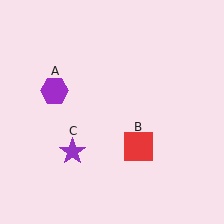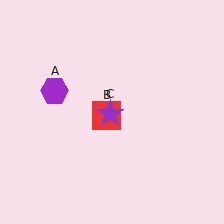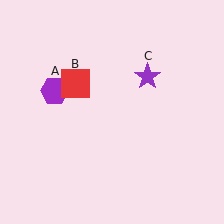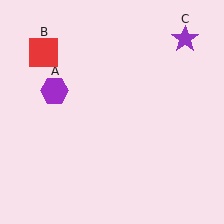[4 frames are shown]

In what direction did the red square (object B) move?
The red square (object B) moved up and to the left.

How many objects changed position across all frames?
2 objects changed position: red square (object B), purple star (object C).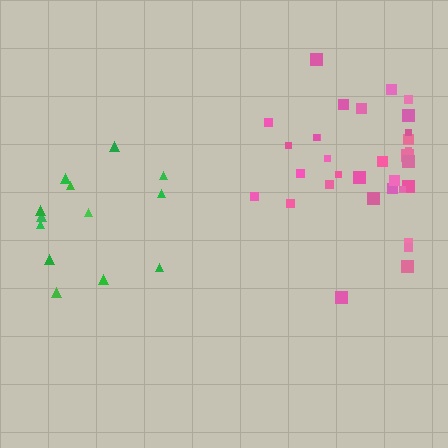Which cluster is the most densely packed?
Pink.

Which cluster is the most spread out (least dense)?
Green.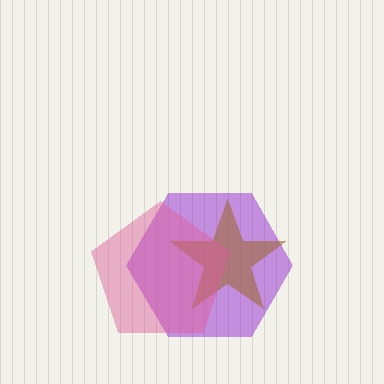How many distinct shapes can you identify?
There are 3 distinct shapes: a purple hexagon, a brown star, a pink pentagon.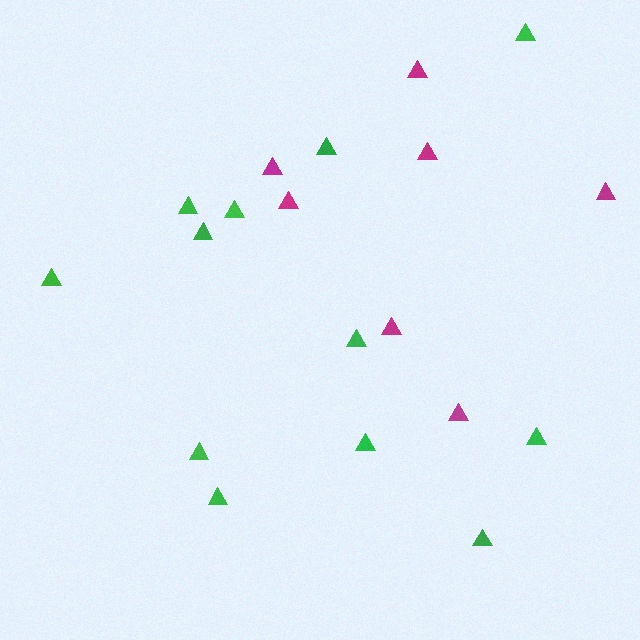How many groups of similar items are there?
There are 2 groups: one group of magenta triangles (7) and one group of green triangles (12).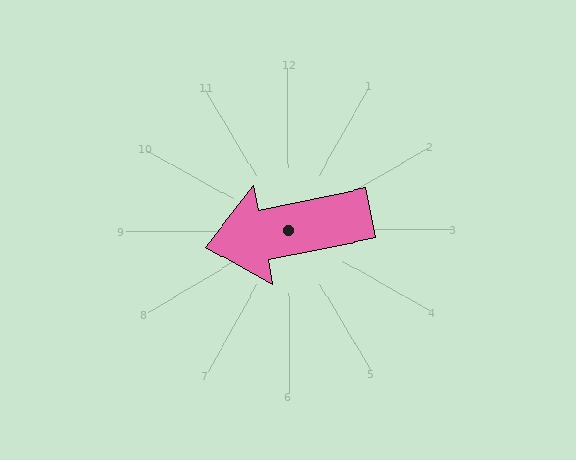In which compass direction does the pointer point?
West.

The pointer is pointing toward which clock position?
Roughly 9 o'clock.